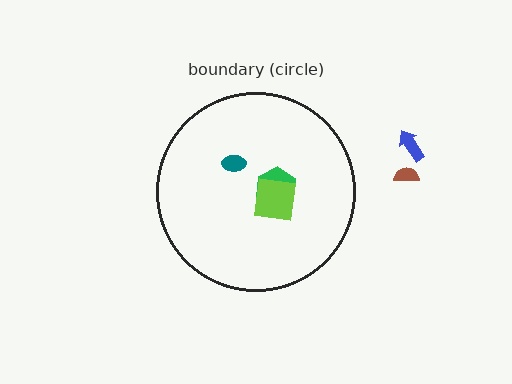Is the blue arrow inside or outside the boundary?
Outside.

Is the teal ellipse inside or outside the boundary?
Inside.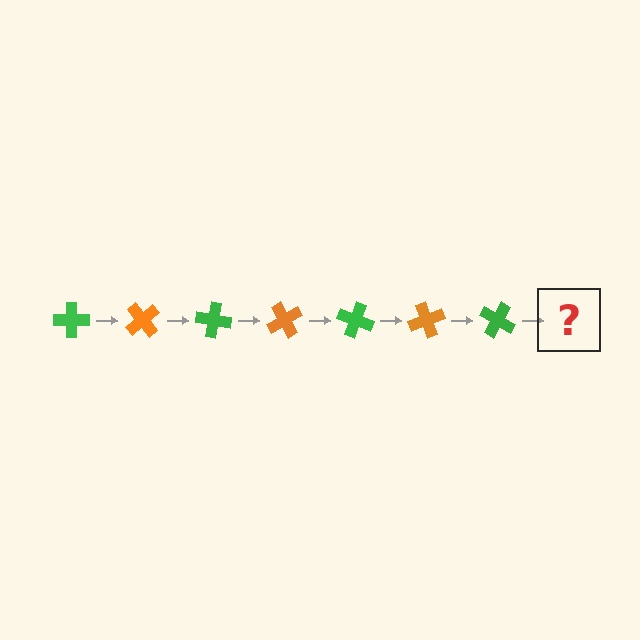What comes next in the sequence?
The next element should be an orange cross, rotated 350 degrees from the start.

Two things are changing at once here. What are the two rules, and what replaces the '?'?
The two rules are that it rotates 50 degrees each step and the color cycles through green and orange. The '?' should be an orange cross, rotated 350 degrees from the start.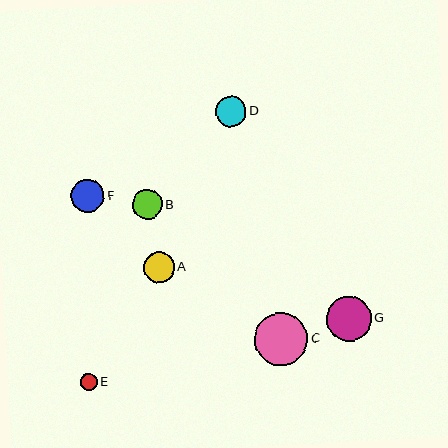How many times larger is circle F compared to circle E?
Circle F is approximately 1.9 times the size of circle E.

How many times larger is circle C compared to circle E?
Circle C is approximately 3.1 times the size of circle E.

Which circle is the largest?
Circle C is the largest with a size of approximately 53 pixels.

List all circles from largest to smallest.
From largest to smallest: C, G, F, D, A, B, E.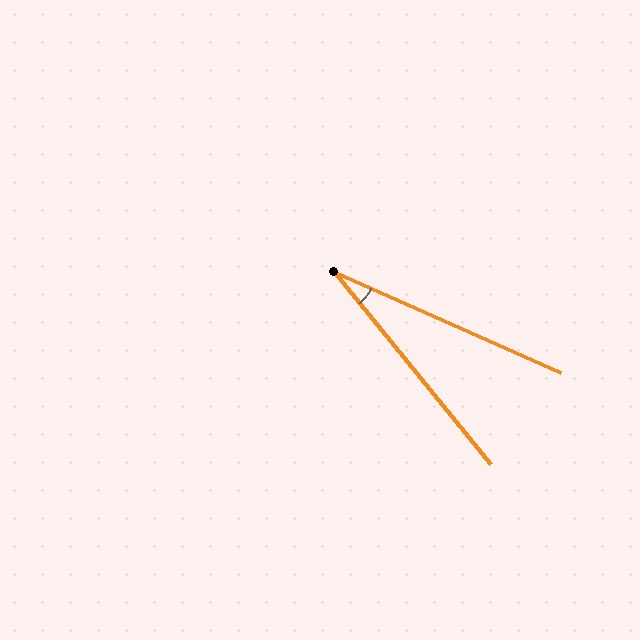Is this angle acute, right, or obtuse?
It is acute.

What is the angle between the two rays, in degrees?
Approximately 27 degrees.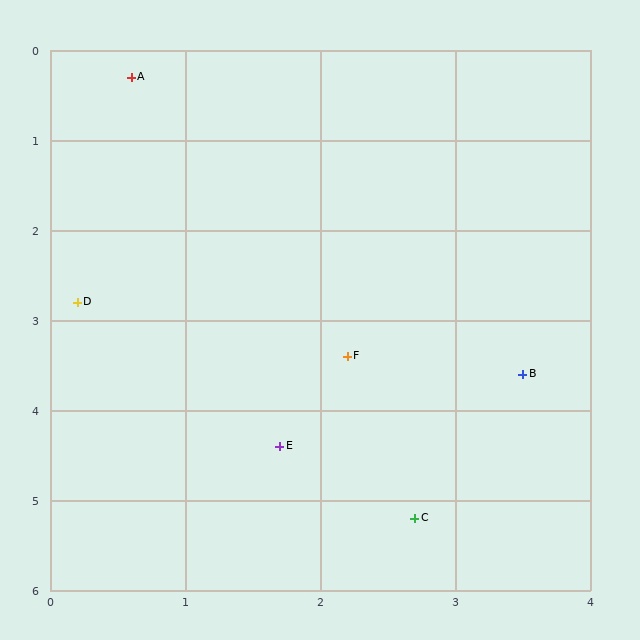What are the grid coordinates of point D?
Point D is at approximately (0.2, 2.8).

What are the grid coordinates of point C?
Point C is at approximately (2.7, 5.2).